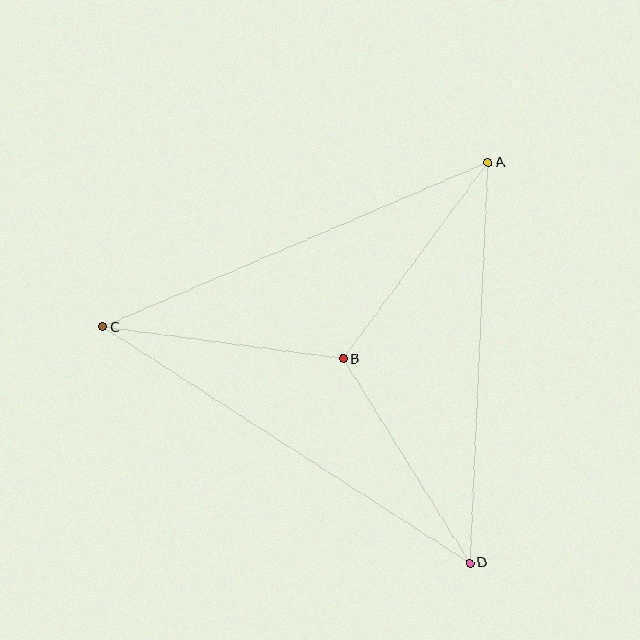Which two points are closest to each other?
Points B and D are closest to each other.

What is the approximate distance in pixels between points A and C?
The distance between A and C is approximately 419 pixels.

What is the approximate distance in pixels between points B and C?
The distance between B and C is approximately 242 pixels.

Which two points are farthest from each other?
Points C and D are farthest from each other.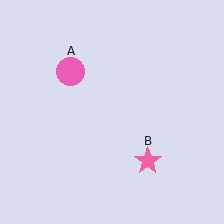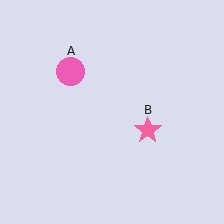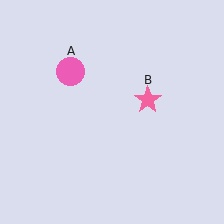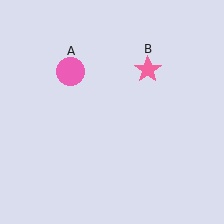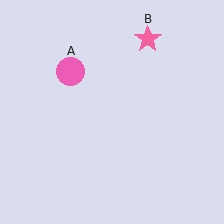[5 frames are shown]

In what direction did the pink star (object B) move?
The pink star (object B) moved up.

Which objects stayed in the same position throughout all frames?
Pink circle (object A) remained stationary.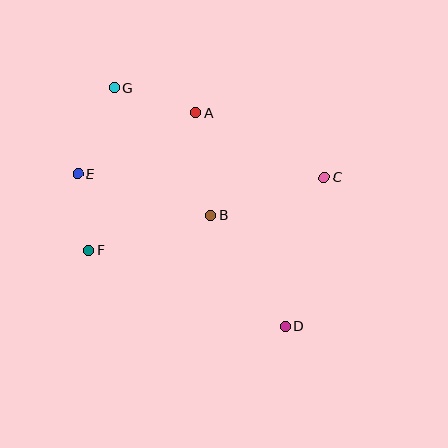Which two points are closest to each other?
Points E and F are closest to each other.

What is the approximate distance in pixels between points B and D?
The distance between B and D is approximately 134 pixels.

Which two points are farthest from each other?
Points D and G are farthest from each other.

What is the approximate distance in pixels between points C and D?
The distance between C and D is approximately 154 pixels.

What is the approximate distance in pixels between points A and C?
The distance between A and C is approximately 144 pixels.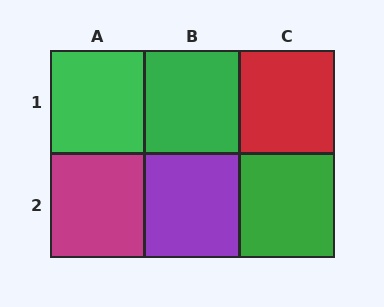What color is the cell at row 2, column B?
Purple.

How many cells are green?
3 cells are green.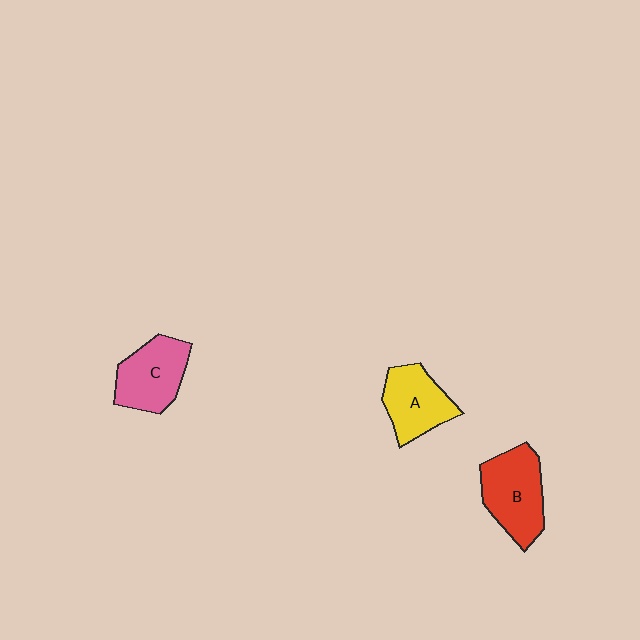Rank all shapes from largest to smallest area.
From largest to smallest: B (red), C (pink), A (yellow).